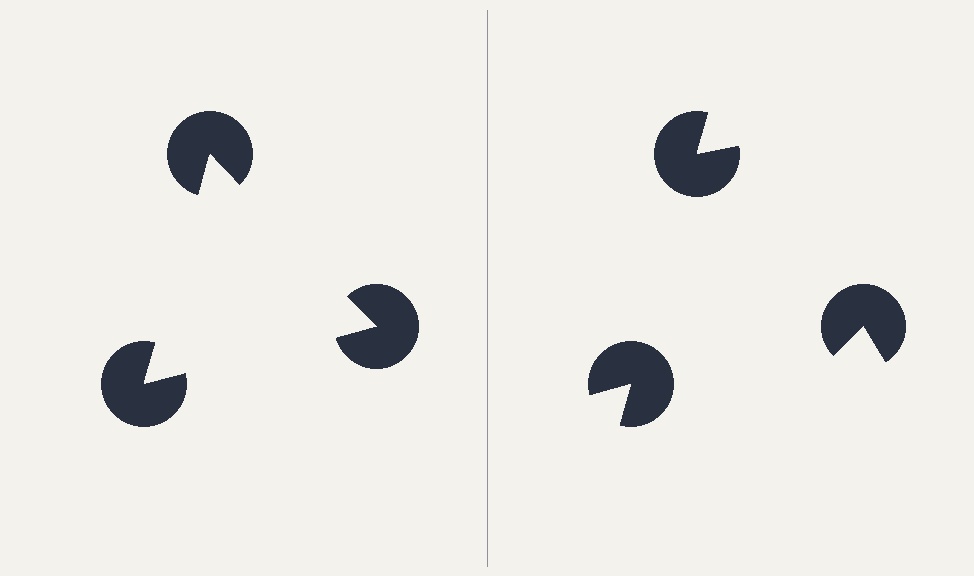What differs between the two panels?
The pac-man discs are positioned identically on both sides; only the wedge orientations differ. On the left they align to a triangle; on the right they are misaligned.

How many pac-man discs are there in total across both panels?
6 — 3 on each side.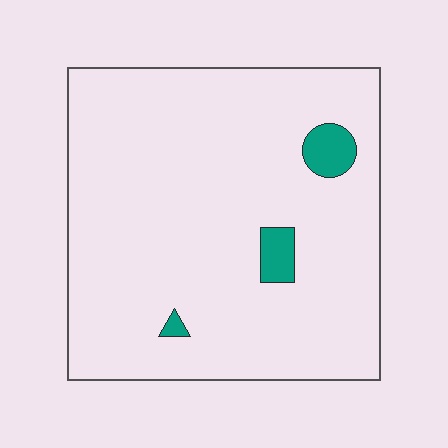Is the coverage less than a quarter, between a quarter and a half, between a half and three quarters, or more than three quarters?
Less than a quarter.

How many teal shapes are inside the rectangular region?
3.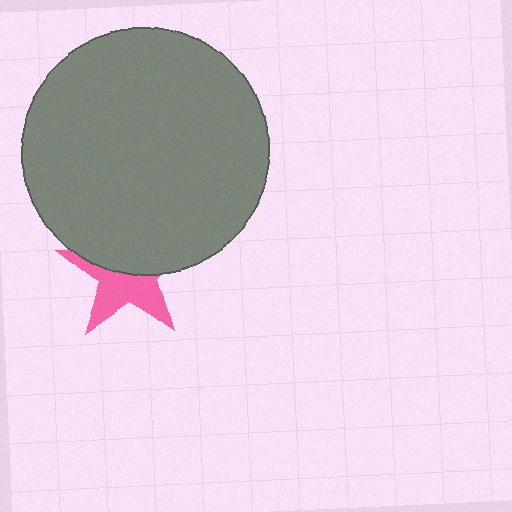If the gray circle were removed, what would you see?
You would see the complete pink star.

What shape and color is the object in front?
The object in front is a gray circle.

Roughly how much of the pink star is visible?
About half of it is visible (roughly 49%).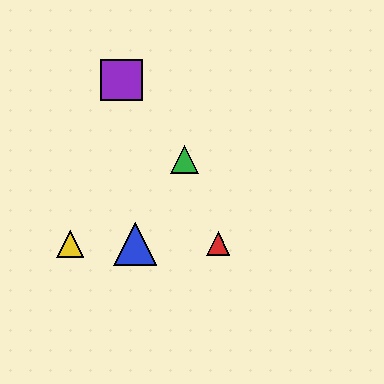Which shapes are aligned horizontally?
The red triangle, the blue triangle, the yellow triangle are aligned horizontally.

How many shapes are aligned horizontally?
3 shapes (the red triangle, the blue triangle, the yellow triangle) are aligned horizontally.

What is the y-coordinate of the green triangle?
The green triangle is at y≈160.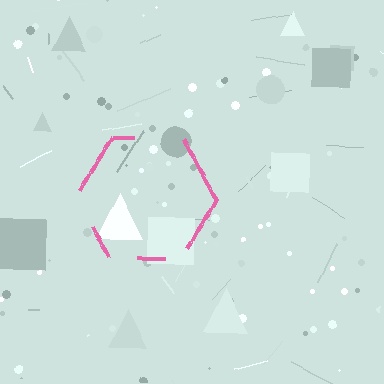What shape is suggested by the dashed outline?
The dashed outline suggests a hexagon.